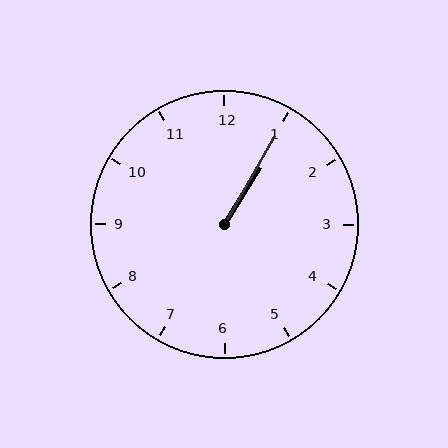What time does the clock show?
1:05.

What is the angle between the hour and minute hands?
Approximately 2 degrees.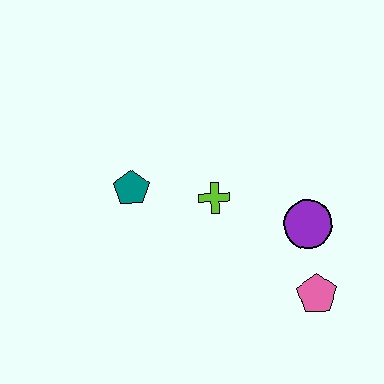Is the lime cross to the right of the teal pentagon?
Yes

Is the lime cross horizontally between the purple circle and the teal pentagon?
Yes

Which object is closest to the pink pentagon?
The purple circle is closest to the pink pentagon.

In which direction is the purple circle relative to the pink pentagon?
The purple circle is above the pink pentagon.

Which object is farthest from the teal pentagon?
The pink pentagon is farthest from the teal pentagon.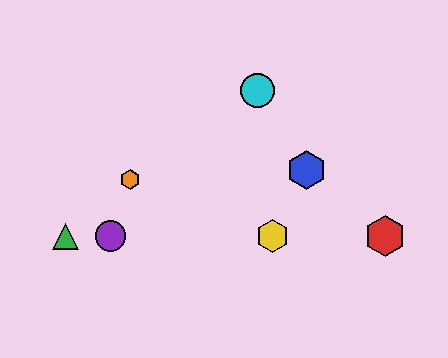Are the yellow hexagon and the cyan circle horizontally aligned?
No, the yellow hexagon is at y≈236 and the cyan circle is at y≈91.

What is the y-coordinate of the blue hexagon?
The blue hexagon is at y≈170.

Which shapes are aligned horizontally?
The red hexagon, the green triangle, the yellow hexagon, the purple circle are aligned horizontally.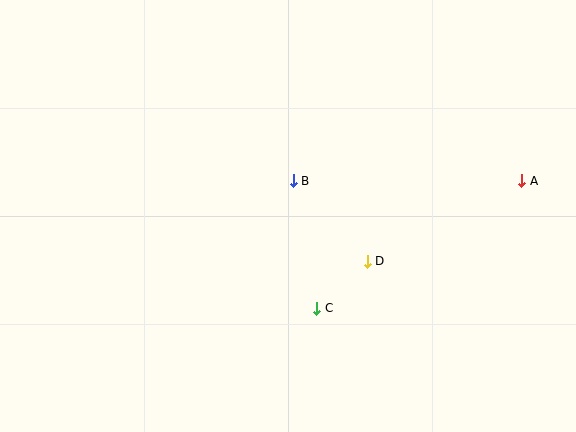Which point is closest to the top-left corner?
Point B is closest to the top-left corner.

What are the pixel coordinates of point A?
Point A is at (522, 181).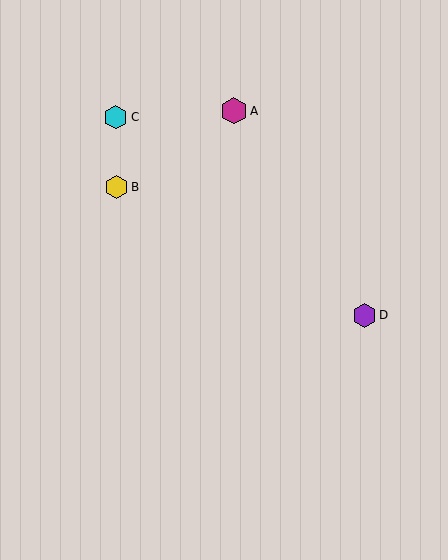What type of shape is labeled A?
Shape A is a magenta hexagon.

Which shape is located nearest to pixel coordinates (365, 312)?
The purple hexagon (labeled D) at (364, 315) is nearest to that location.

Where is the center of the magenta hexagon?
The center of the magenta hexagon is at (234, 111).